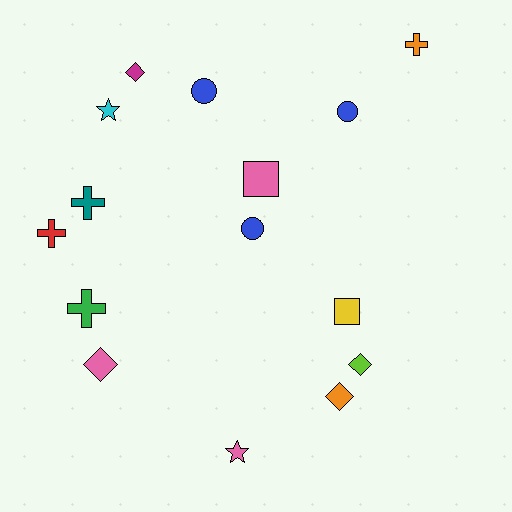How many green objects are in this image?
There is 1 green object.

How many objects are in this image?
There are 15 objects.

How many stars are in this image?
There are 2 stars.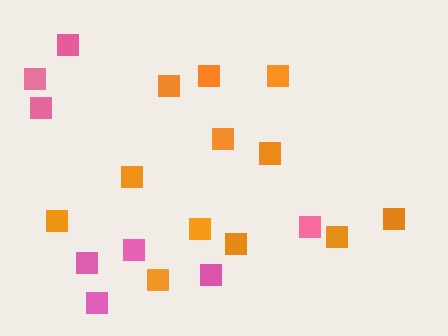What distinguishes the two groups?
There are 2 groups: one group of pink squares (8) and one group of orange squares (12).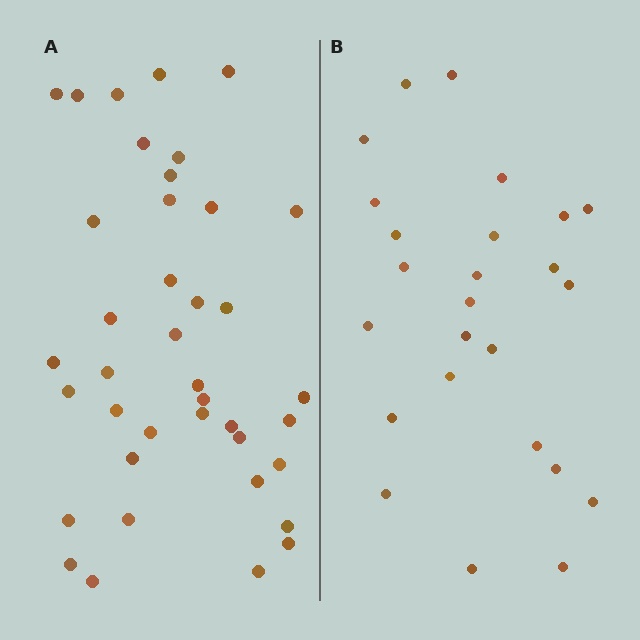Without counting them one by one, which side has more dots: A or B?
Region A (the left region) has more dots.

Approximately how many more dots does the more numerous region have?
Region A has approximately 15 more dots than region B.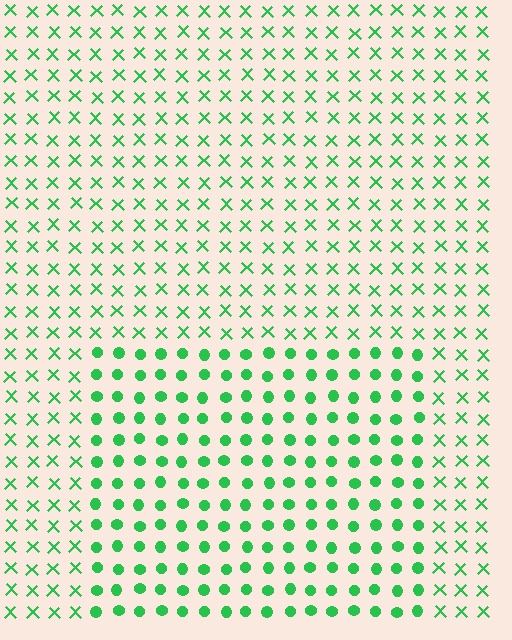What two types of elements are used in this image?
The image uses circles inside the rectangle region and X marks outside it.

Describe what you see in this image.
The image is filled with small green elements arranged in a uniform grid. A rectangle-shaped region contains circles, while the surrounding area contains X marks. The boundary is defined purely by the change in element shape.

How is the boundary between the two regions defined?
The boundary is defined by a change in element shape: circles inside vs. X marks outside. All elements share the same color and spacing.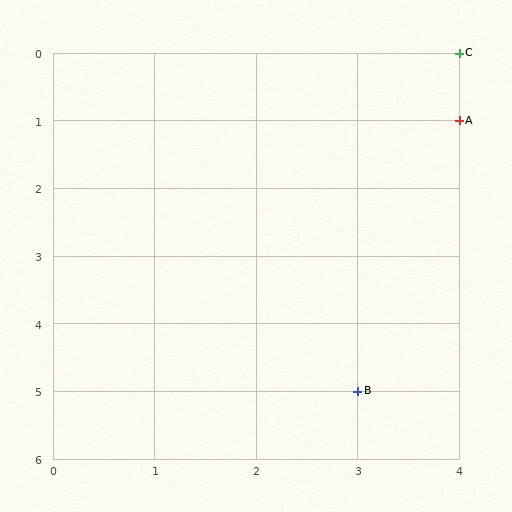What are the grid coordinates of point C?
Point C is at grid coordinates (4, 0).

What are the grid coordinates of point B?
Point B is at grid coordinates (3, 5).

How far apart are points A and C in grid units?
Points A and C are 1 row apart.